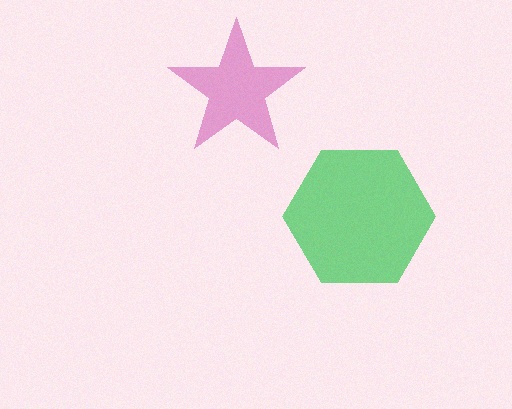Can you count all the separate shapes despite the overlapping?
Yes, there are 2 separate shapes.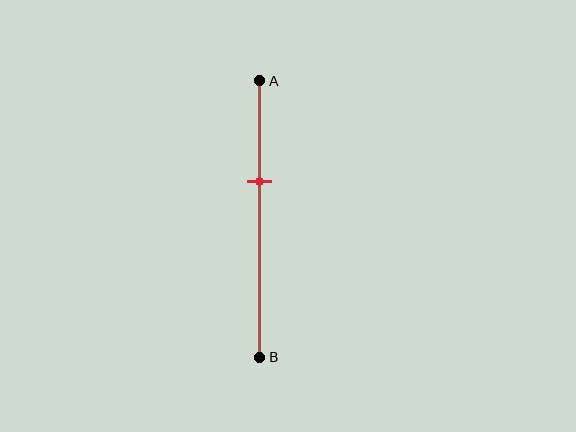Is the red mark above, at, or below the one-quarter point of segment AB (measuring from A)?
The red mark is below the one-quarter point of segment AB.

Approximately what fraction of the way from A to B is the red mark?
The red mark is approximately 35% of the way from A to B.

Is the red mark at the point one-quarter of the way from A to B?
No, the mark is at about 35% from A, not at the 25% one-quarter point.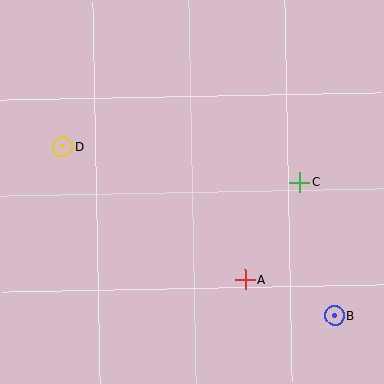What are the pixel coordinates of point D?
Point D is at (63, 147).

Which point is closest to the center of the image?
Point A at (245, 280) is closest to the center.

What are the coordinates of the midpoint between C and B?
The midpoint between C and B is at (317, 249).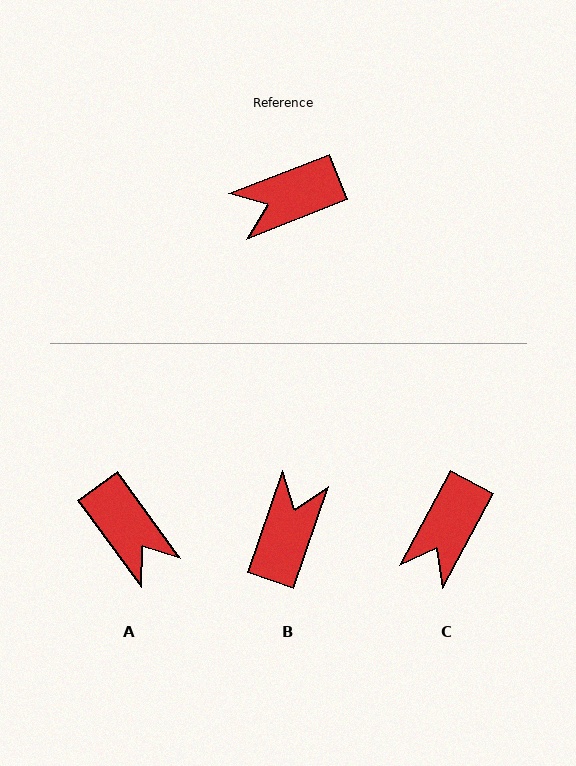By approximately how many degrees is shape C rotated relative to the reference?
Approximately 40 degrees counter-clockwise.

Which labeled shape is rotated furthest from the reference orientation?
B, about 130 degrees away.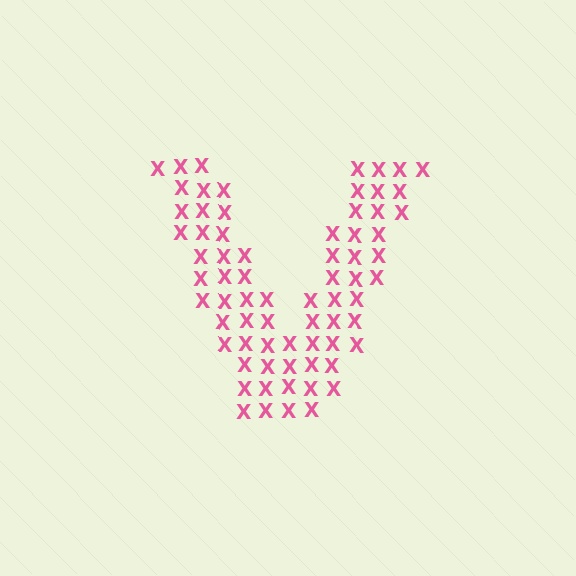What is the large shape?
The large shape is the letter V.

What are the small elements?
The small elements are letter X's.